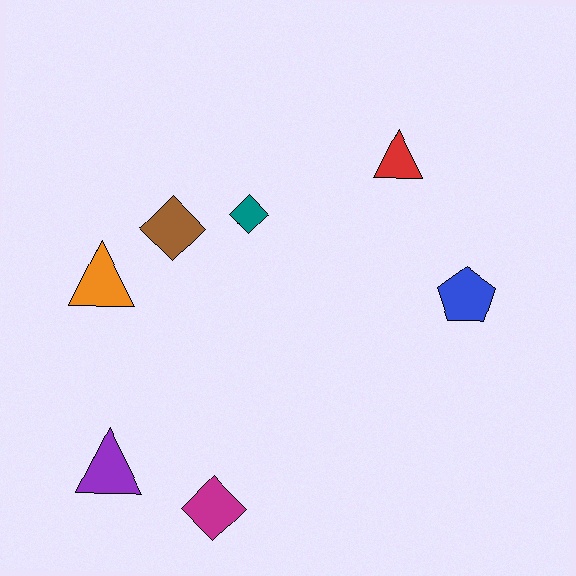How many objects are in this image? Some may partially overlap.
There are 7 objects.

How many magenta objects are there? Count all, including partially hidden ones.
There is 1 magenta object.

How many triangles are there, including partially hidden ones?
There are 3 triangles.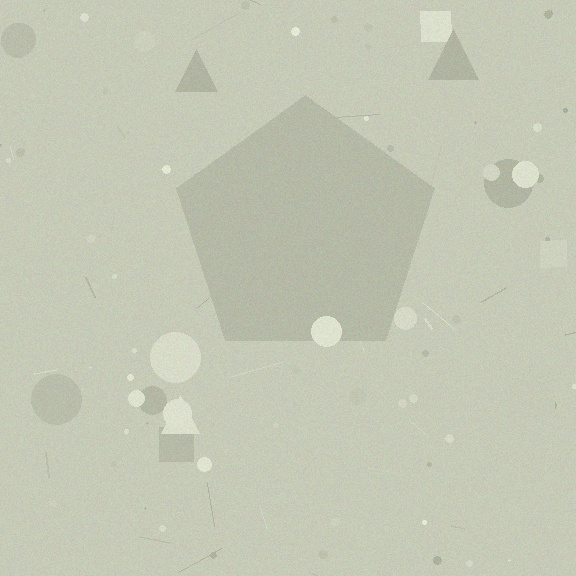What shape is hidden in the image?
A pentagon is hidden in the image.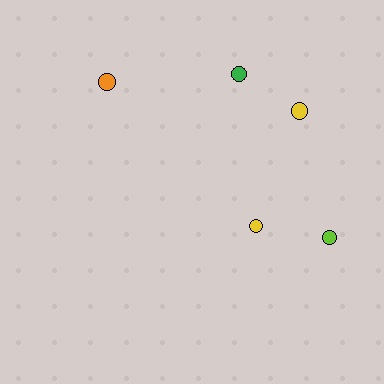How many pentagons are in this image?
There are no pentagons.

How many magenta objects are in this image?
There are no magenta objects.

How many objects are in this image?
There are 5 objects.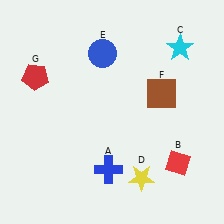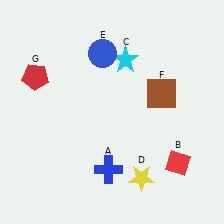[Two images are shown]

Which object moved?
The cyan star (C) moved left.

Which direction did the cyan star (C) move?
The cyan star (C) moved left.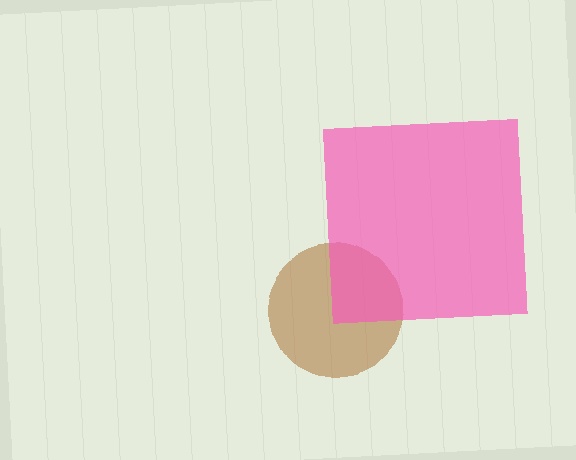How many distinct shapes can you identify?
There are 2 distinct shapes: a brown circle, a pink square.